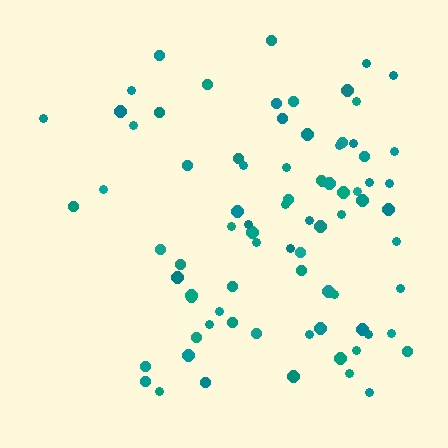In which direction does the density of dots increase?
From left to right, with the right side densest.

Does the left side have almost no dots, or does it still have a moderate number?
Still a moderate number, just noticeably fewer than the right.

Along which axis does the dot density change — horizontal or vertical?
Horizontal.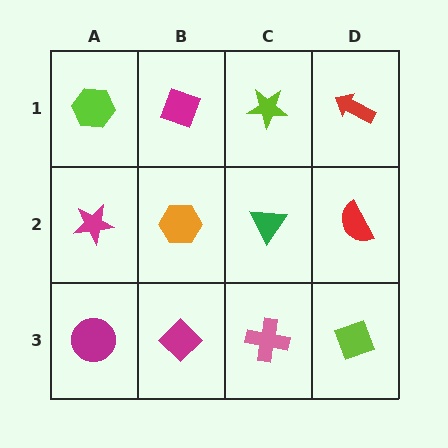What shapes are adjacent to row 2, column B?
A magenta diamond (row 1, column B), a magenta diamond (row 3, column B), a magenta star (row 2, column A), a green triangle (row 2, column C).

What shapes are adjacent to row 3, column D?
A red semicircle (row 2, column D), a pink cross (row 3, column C).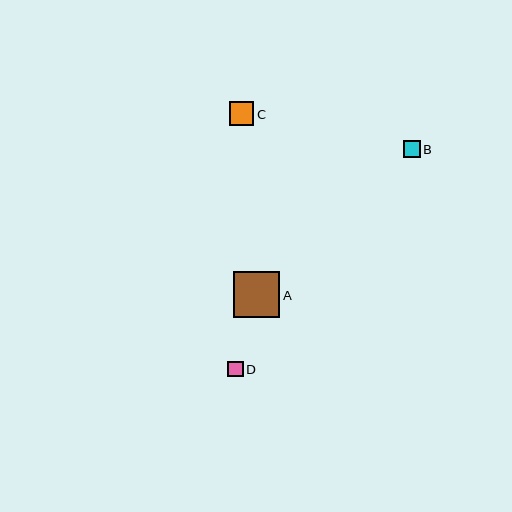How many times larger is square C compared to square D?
Square C is approximately 1.6 times the size of square D.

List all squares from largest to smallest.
From largest to smallest: A, C, B, D.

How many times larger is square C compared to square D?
Square C is approximately 1.6 times the size of square D.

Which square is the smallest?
Square D is the smallest with a size of approximately 15 pixels.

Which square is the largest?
Square A is the largest with a size of approximately 46 pixels.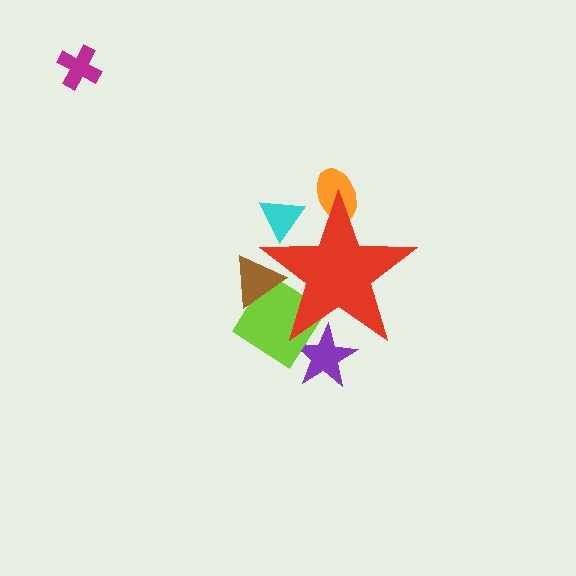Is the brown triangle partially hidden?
Yes, the brown triangle is partially hidden behind the red star.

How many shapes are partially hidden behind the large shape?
5 shapes are partially hidden.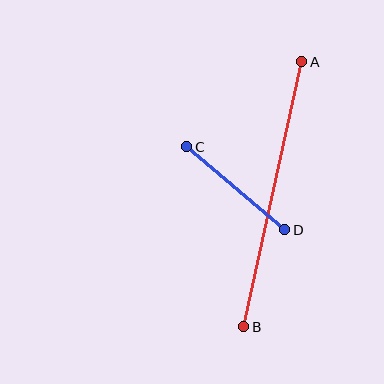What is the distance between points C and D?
The distance is approximately 128 pixels.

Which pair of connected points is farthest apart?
Points A and B are farthest apart.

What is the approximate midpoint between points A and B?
The midpoint is at approximately (273, 194) pixels.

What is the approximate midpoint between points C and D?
The midpoint is at approximately (236, 188) pixels.